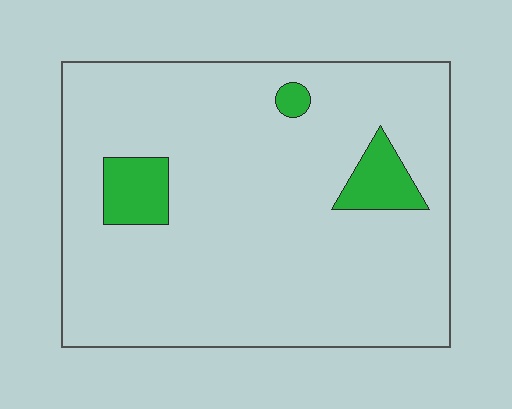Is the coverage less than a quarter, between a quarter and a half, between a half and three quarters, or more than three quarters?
Less than a quarter.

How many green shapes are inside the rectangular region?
3.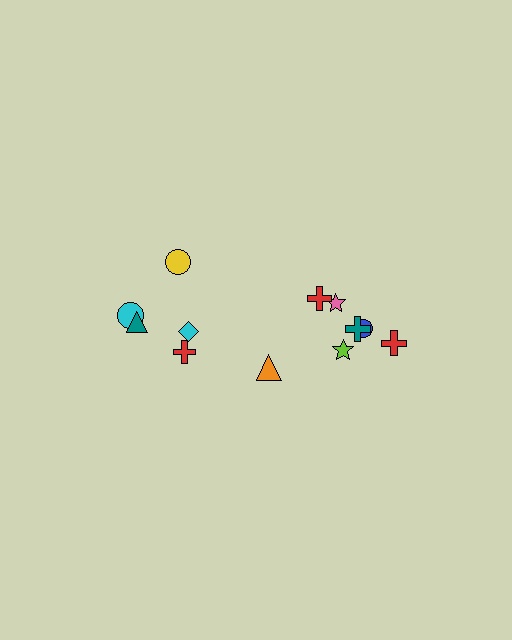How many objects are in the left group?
There are 5 objects.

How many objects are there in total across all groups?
There are 12 objects.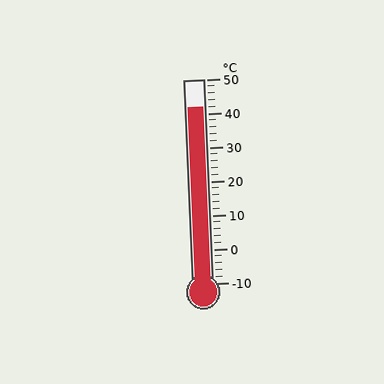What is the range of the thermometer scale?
The thermometer scale ranges from -10°C to 50°C.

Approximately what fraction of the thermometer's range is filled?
The thermometer is filled to approximately 85% of its range.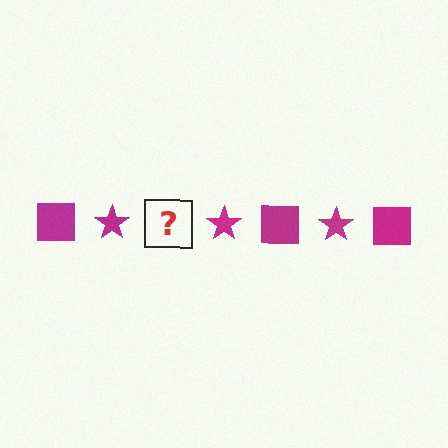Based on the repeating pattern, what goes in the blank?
The blank should be a magenta square.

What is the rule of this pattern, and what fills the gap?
The rule is that the pattern cycles through square, star shapes in magenta. The gap should be filled with a magenta square.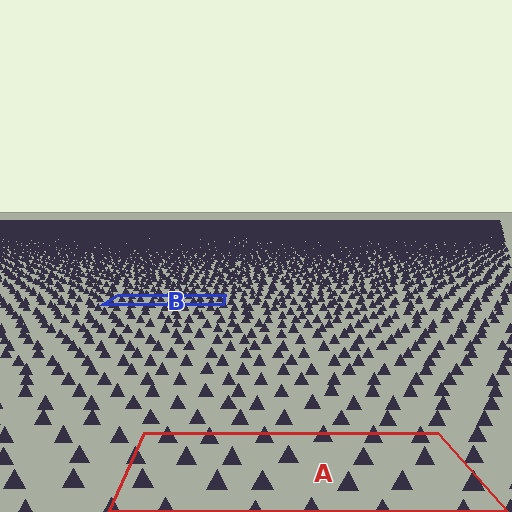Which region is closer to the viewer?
Region A is closer. The texture elements there are larger and more spread out.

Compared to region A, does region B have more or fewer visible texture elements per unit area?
Region B has more texture elements per unit area — they are packed more densely because it is farther away.